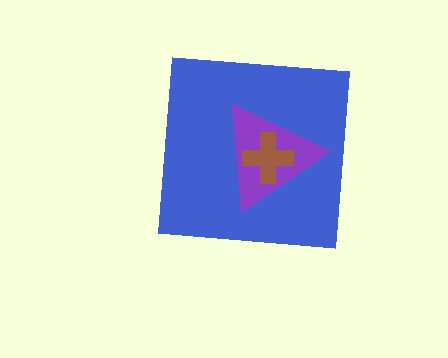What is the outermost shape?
The blue square.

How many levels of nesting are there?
3.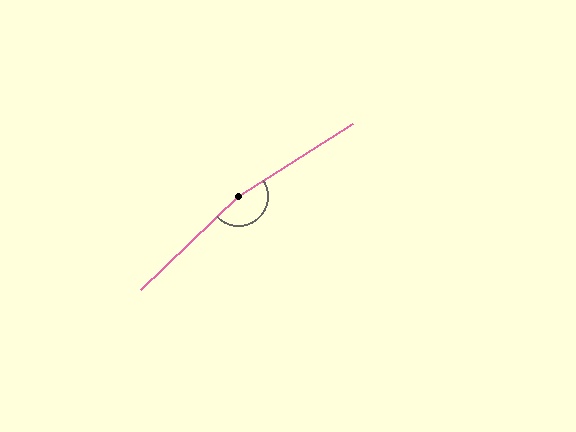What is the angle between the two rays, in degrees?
Approximately 169 degrees.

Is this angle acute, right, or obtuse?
It is obtuse.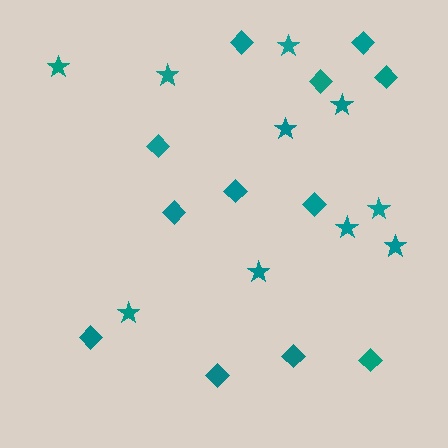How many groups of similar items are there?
There are 2 groups: one group of stars (10) and one group of diamonds (12).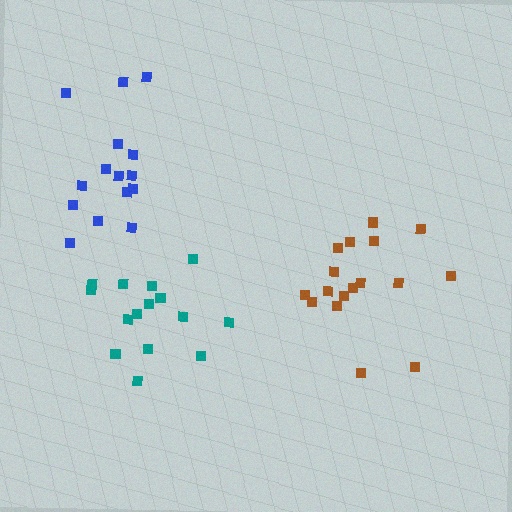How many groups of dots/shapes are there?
There are 3 groups.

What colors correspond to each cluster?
The clusters are colored: blue, brown, teal.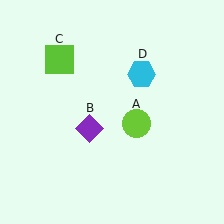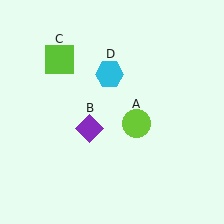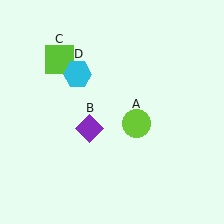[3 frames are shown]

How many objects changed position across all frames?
1 object changed position: cyan hexagon (object D).